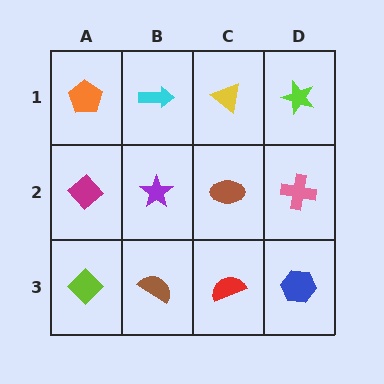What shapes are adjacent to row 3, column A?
A magenta diamond (row 2, column A), a brown semicircle (row 3, column B).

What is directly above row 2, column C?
A yellow triangle.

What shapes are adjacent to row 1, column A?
A magenta diamond (row 2, column A), a cyan arrow (row 1, column B).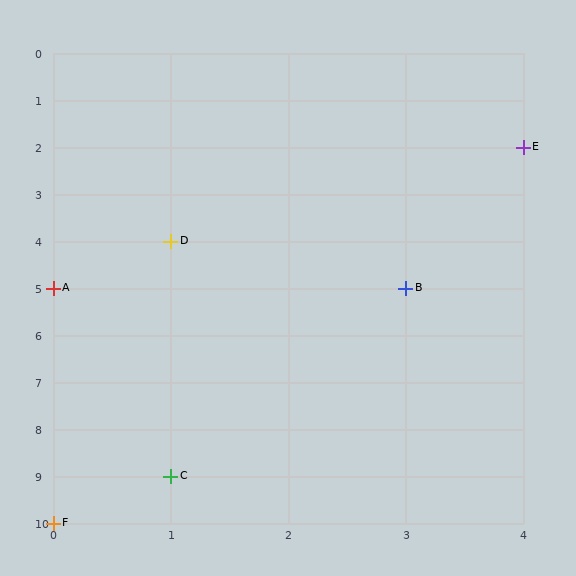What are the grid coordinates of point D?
Point D is at grid coordinates (1, 4).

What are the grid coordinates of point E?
Point E is at grid coordinates (4, 2).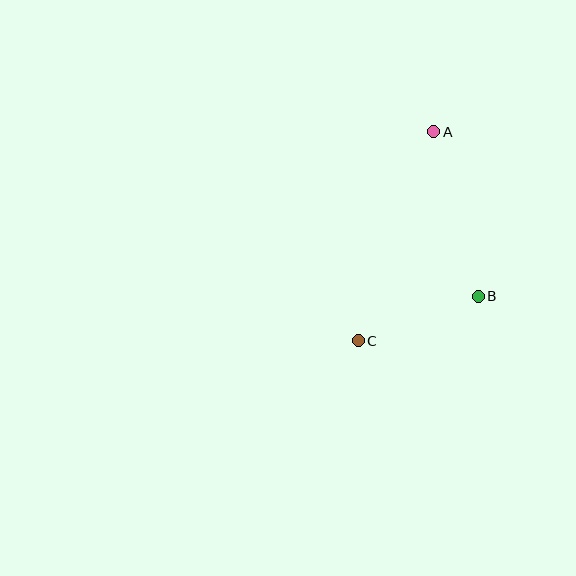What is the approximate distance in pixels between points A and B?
The distance between A and B is approximately 171 pixels.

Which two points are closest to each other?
Points B and C are closest to each other.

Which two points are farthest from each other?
Points A and C are farthest from each other.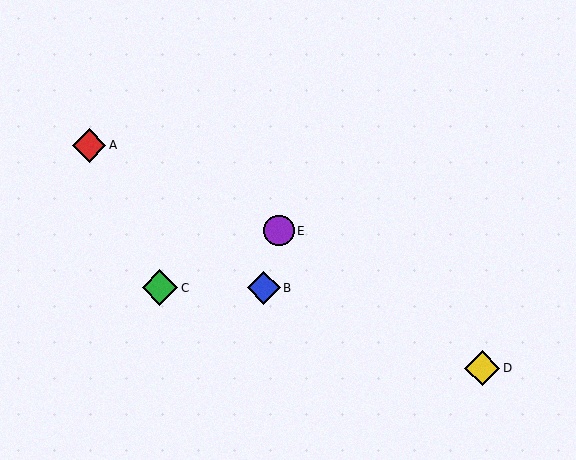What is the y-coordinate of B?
Object B is at y≈288.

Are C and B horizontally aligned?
Yes, both are at y≈288.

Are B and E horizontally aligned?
No, B is at y≈288 and E is at y≈231.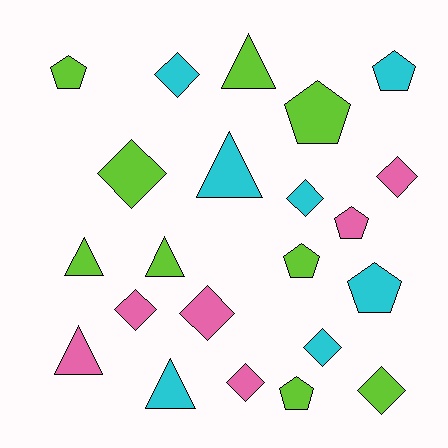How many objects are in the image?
There are 22 objects.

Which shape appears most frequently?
Diamond, with 9 objects.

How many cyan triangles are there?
There are 2 cyan triangles.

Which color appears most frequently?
Lime, with 9 objects.